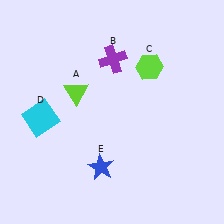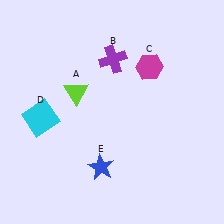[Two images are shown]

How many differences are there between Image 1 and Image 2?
There is 1 difference between the two images.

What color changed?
The hexagon (C) changed from lime in Image 1 to magenta in Image 2.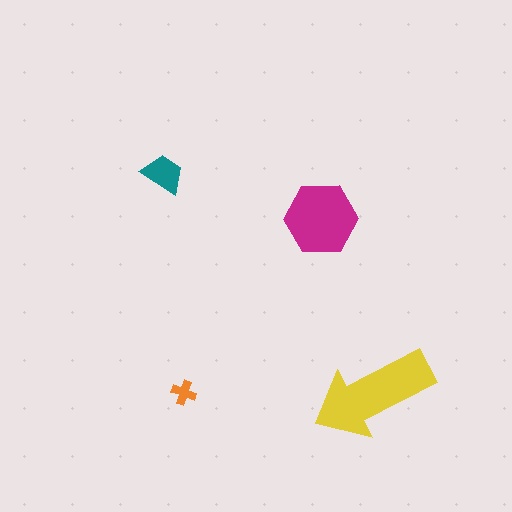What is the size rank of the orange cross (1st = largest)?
4th.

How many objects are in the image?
There are 4 objects in the image.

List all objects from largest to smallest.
The yellow arrow, the magenta hexagon, the teal trapezoid, the orange cross.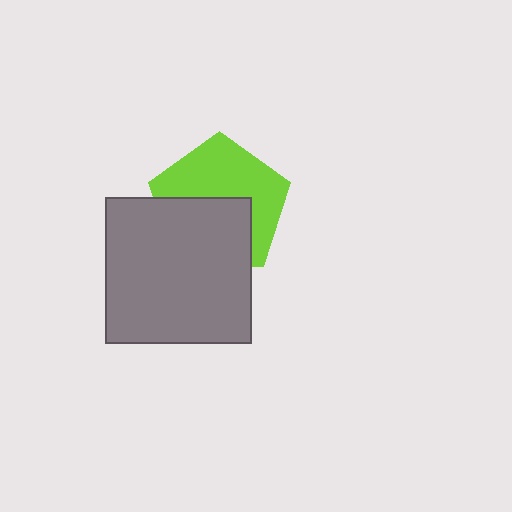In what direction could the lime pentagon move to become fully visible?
The lime pentagon could move up. That would shift it out from behind the gray square entirely.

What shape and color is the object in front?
The object in front is a gray square.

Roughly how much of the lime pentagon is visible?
About half of it is visible (roughly 55%).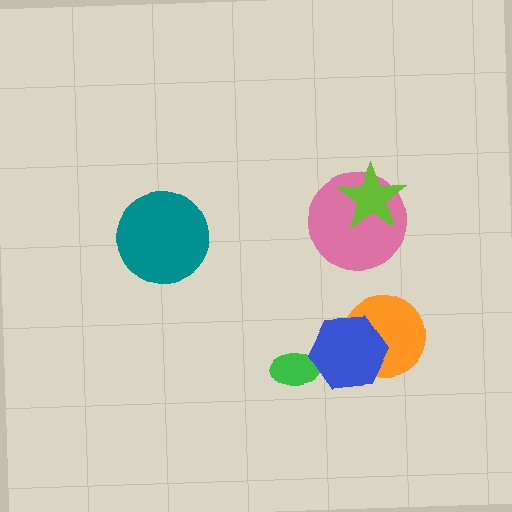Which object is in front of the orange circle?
The blue hexagon is in front of the orange circle.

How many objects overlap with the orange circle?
1 object overlaps with the orange circle.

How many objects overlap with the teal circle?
0 objects overlap with the teal circle.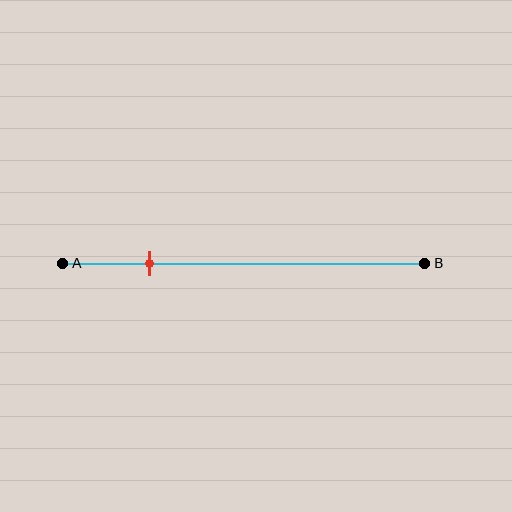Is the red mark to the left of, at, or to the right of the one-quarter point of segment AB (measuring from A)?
The red mark is approximately at the one-quarter point of segment AB.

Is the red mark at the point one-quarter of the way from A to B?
Yes, the mark is approximately at the one-quarter point.